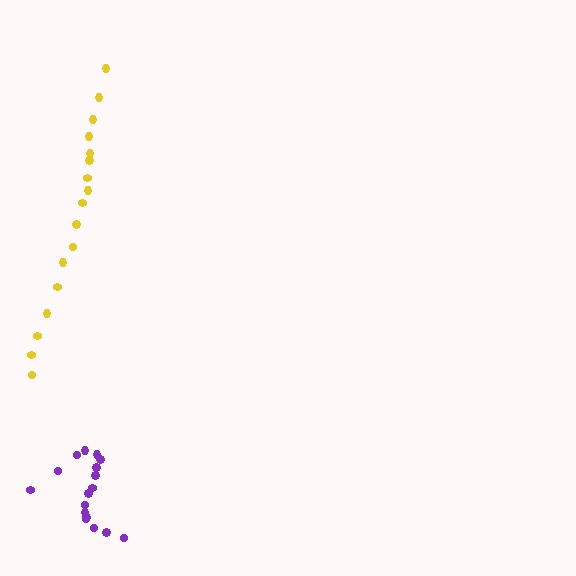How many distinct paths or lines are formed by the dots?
There are 2 distinct paths.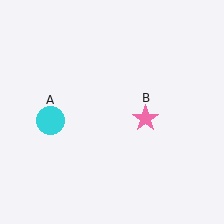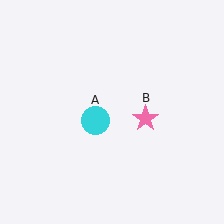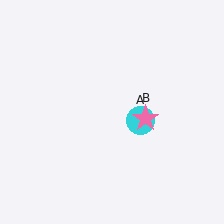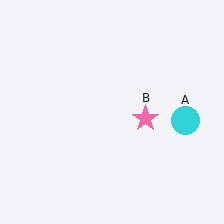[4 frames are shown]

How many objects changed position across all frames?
1 object changed position: cyan circle (object A).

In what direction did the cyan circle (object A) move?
The cyan circle (object A) moved right.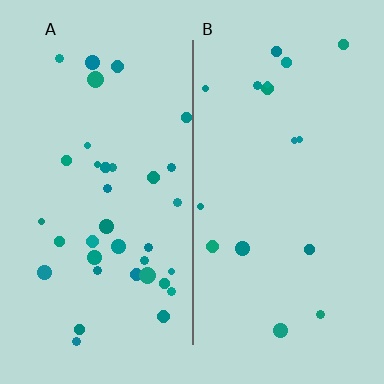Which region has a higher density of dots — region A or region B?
A (the left).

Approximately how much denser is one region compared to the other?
Approximately 2.1× — region A over region B.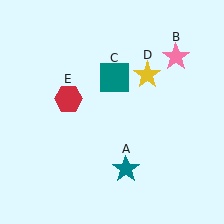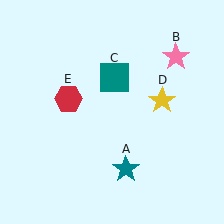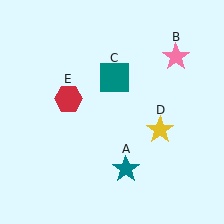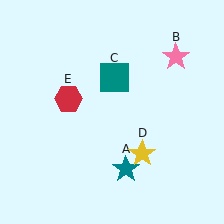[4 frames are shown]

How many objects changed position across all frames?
1 object changed position: yellow star (object D).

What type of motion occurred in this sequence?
The yellow star (object D) rotated clockwise around the center of the scene.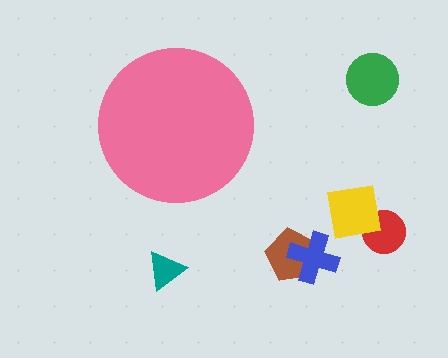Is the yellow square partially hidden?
No, the yellow square is fully visible.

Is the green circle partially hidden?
No, the green circle is fully visible.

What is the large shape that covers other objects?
A pink circle.